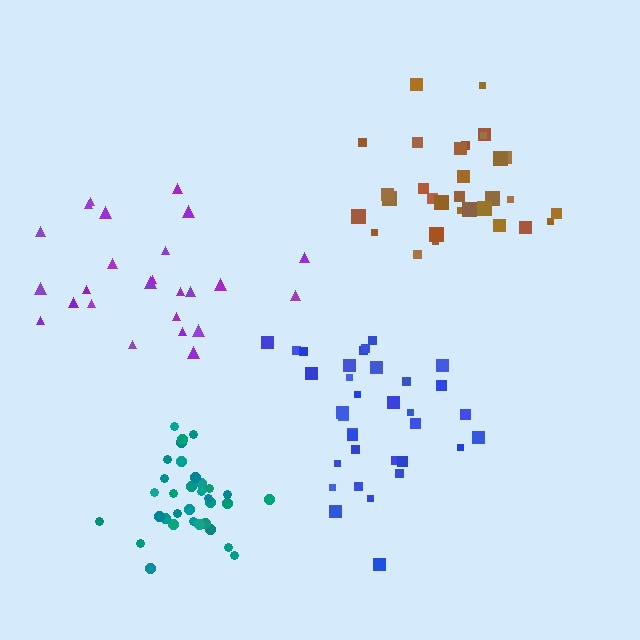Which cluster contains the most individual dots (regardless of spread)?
Blue (34).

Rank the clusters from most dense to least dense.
teal, brown, blue, purple.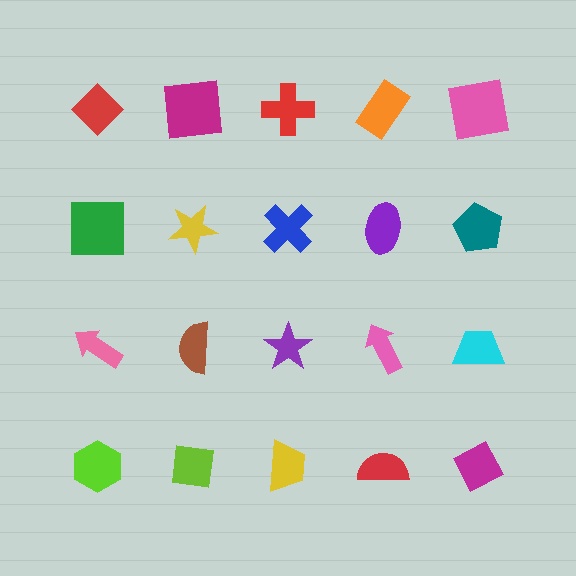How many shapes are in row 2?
5 shapes.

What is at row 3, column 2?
A brown semicircle.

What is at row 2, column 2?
A yellow star.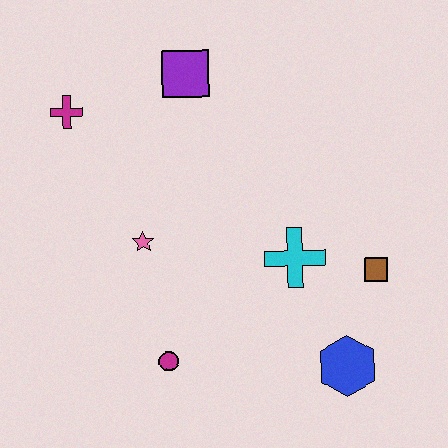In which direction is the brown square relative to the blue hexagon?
The brown square is above the blue hexagon.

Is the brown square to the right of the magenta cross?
Yes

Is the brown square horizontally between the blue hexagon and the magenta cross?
No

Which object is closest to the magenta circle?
The pink star is closest to the magenta circle.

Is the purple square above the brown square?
Yes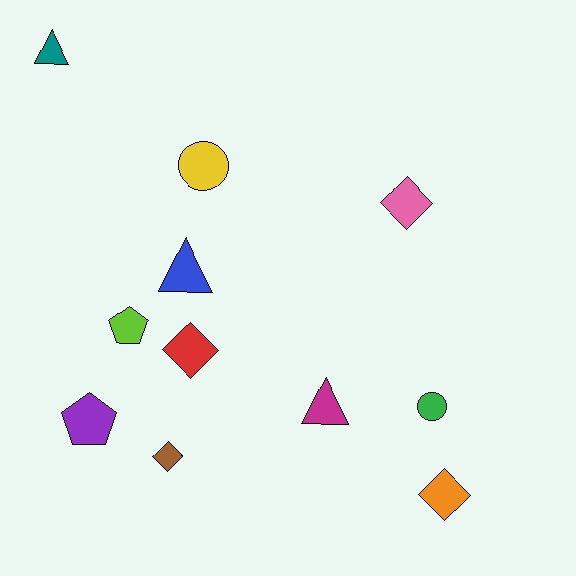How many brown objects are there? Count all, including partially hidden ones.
There is 1 brown object.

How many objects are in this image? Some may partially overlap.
There are 11 objects.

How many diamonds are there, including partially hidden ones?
There are 4 diamonds.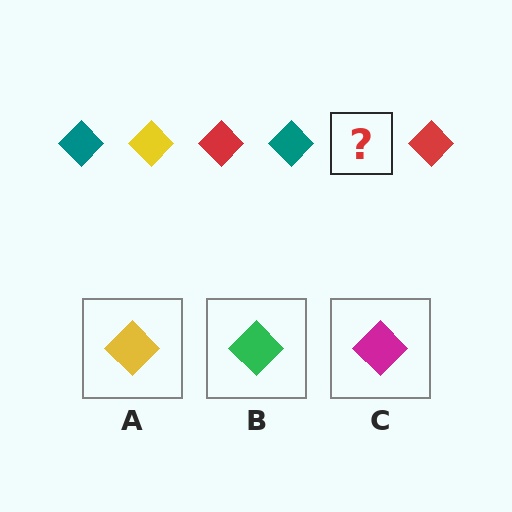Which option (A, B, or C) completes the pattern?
A.